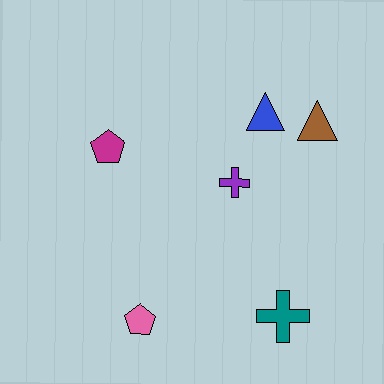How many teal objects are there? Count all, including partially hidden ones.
There is 1 teal object.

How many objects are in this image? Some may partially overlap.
There are 6 objects.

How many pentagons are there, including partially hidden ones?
There are 2 pentagons.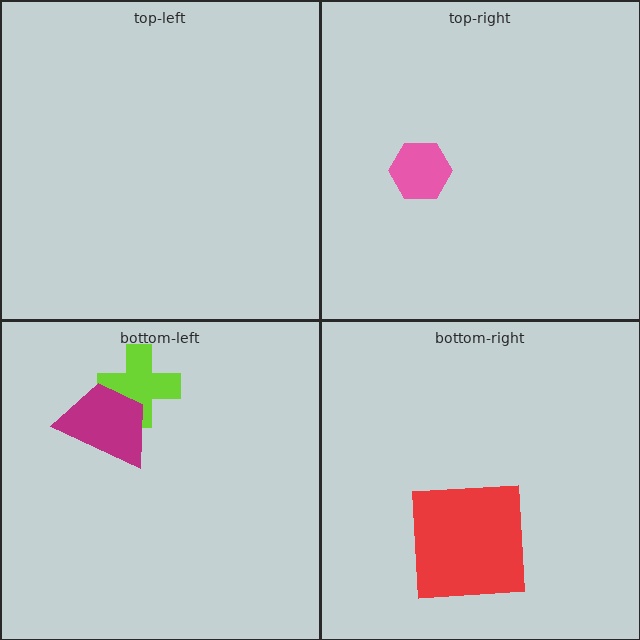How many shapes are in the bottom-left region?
2.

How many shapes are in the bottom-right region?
1.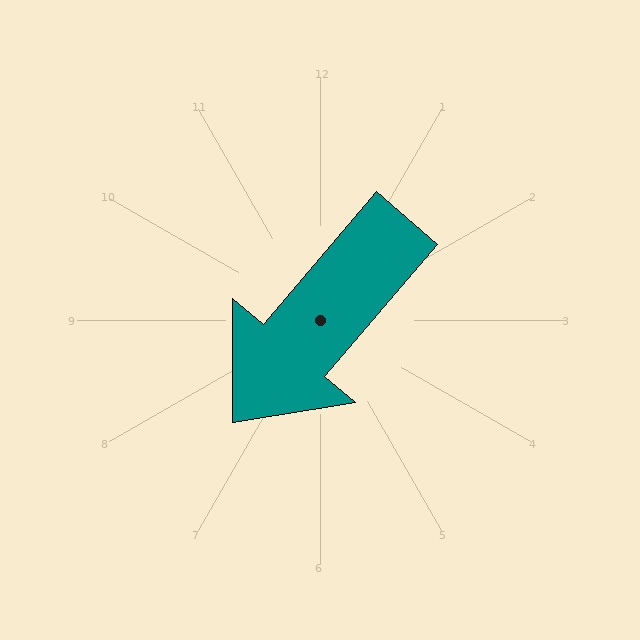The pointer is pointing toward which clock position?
Roughly 7 o'clock.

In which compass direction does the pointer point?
Southwest.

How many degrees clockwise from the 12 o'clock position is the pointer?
Approximately 220 degrees.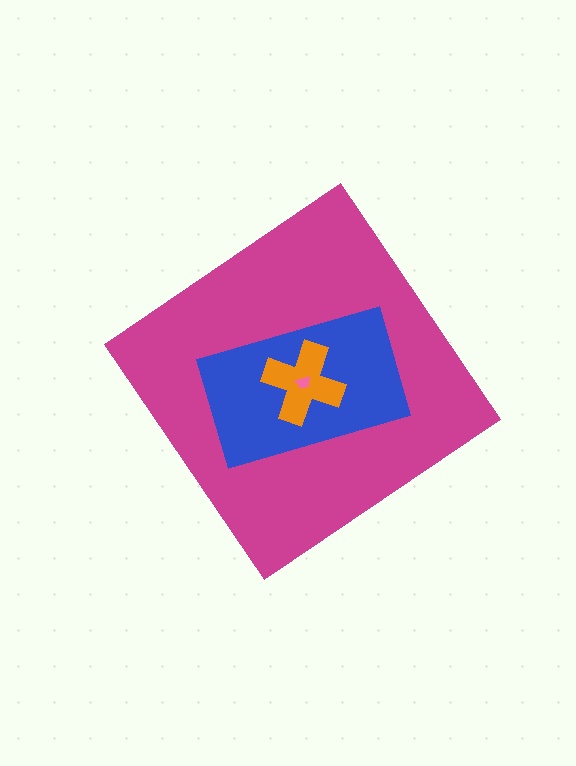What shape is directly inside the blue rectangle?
The orange cross.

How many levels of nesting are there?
4.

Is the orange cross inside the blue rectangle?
Yes.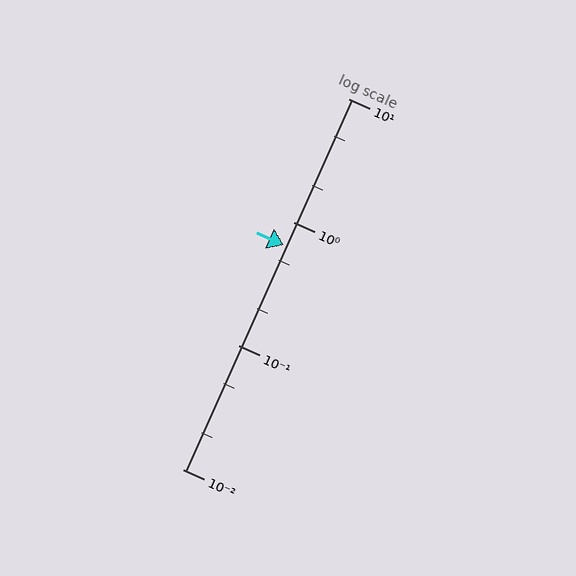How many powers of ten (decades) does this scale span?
The scale spans 3 decades, from 0.01 to 10.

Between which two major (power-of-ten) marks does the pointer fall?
The pointer is between 0.1 and 1.